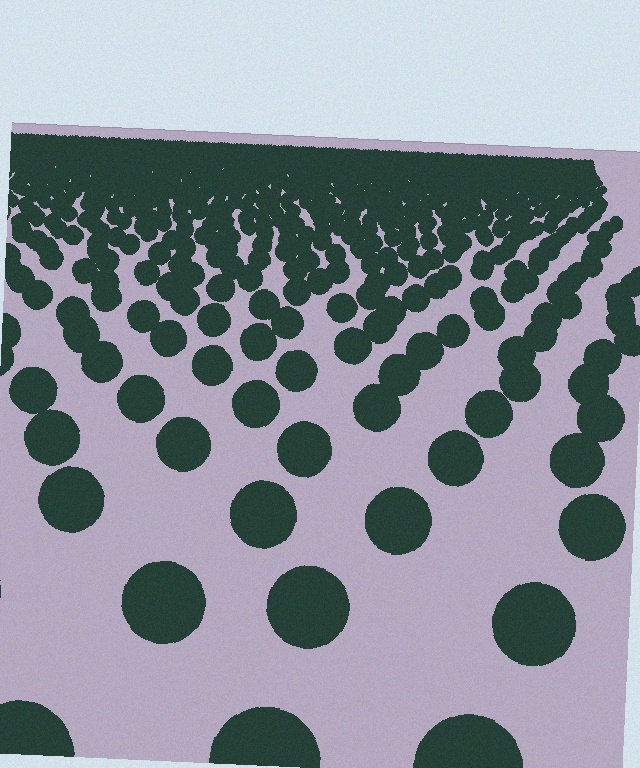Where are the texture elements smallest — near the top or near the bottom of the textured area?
Near the top.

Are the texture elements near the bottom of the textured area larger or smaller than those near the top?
Larger. Near the bottom, elements are closer to the viewer and appear at a bigger on-screen size.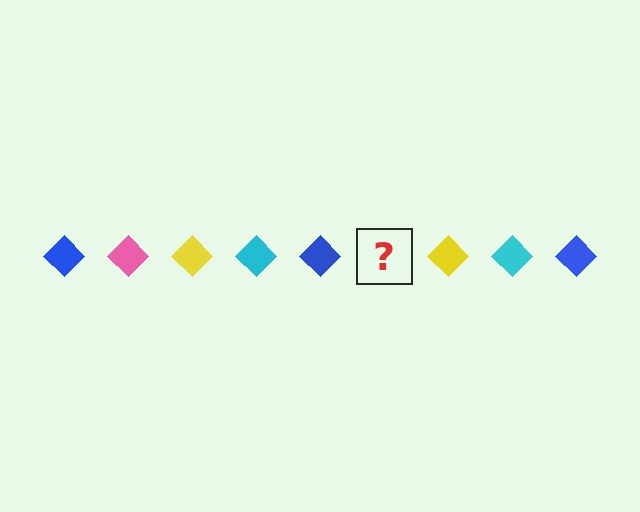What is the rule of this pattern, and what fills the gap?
The rule is that the pattern cycles through blue, pink, yellow, cyan diamonds. The gap should be filled with a pink diamond.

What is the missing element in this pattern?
The missing element is a pink diamond.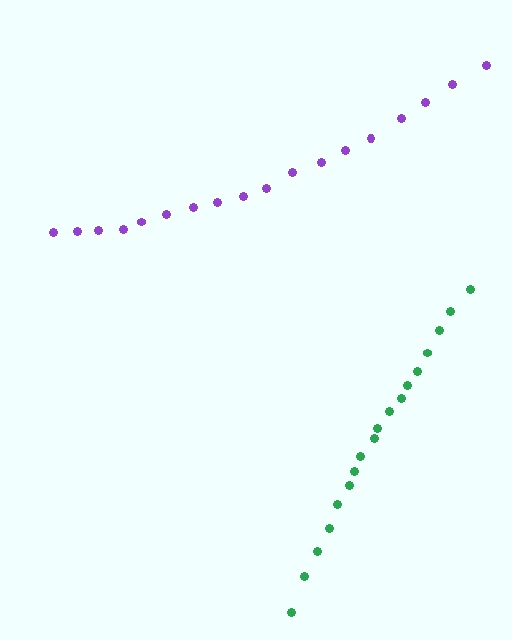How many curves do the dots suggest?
There are 2 distinct paths.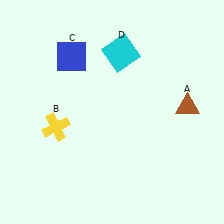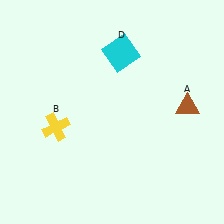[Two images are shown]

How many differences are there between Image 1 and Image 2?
There is 1 difference between the two images.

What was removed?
The blue square (C) was removed in Image 2.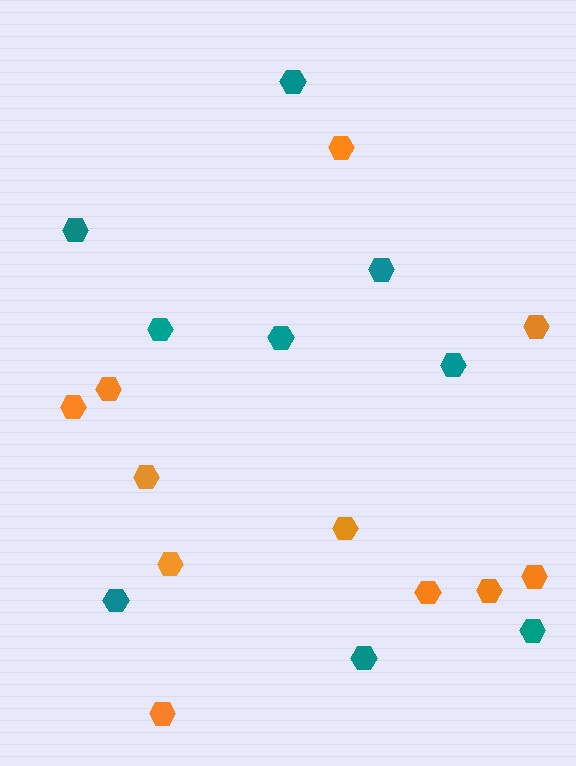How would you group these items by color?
There are 2 groups: one group of orange hexagons (11) and one group of teal hexagons (9).